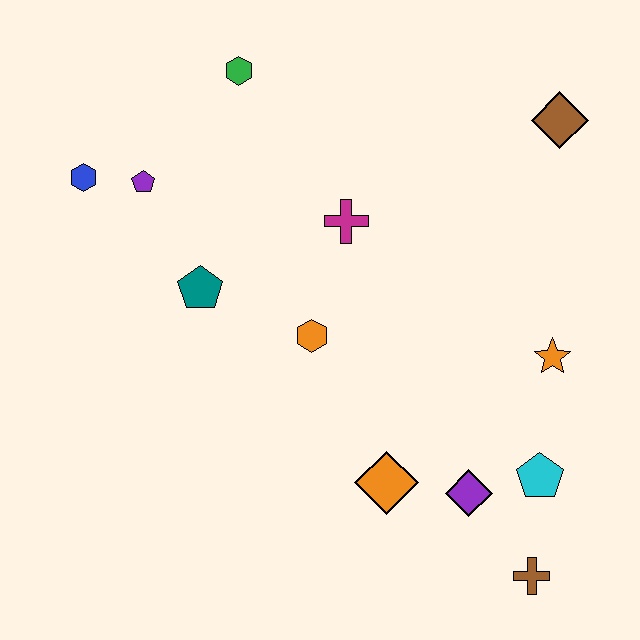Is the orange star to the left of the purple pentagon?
No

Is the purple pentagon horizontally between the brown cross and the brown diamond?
No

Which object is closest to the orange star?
The cyan pentagon is closest to the orange star.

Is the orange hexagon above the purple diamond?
Yes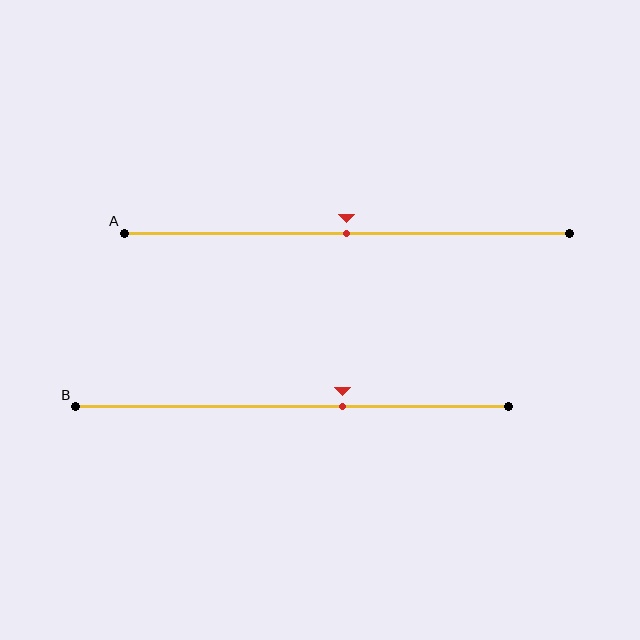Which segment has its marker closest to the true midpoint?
Segment A has its marker closest to the true midpoint.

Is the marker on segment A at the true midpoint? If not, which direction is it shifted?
Yes, the marker on segment A is at the true midpoint.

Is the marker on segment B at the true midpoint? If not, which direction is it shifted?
No, the marker on segment B is shifted to the right by about 12% of the segment length.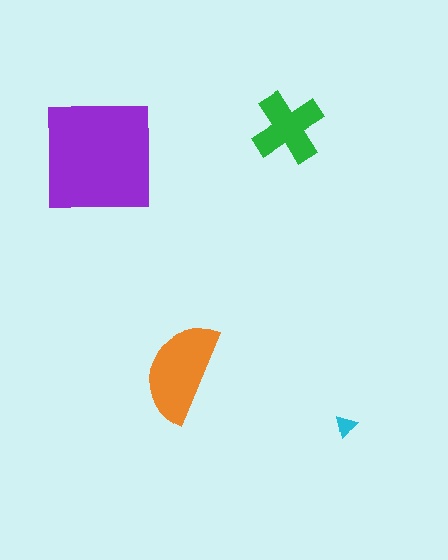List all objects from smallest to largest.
The cyan triangle, the green cross, the orange semicircle, the purple square.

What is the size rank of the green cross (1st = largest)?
3rd.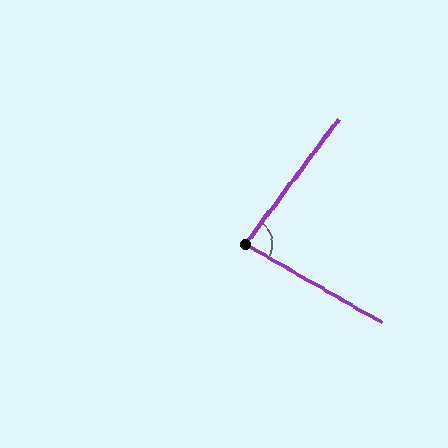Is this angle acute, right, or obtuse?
It is acute.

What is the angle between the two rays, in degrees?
Approximately 83 degrees.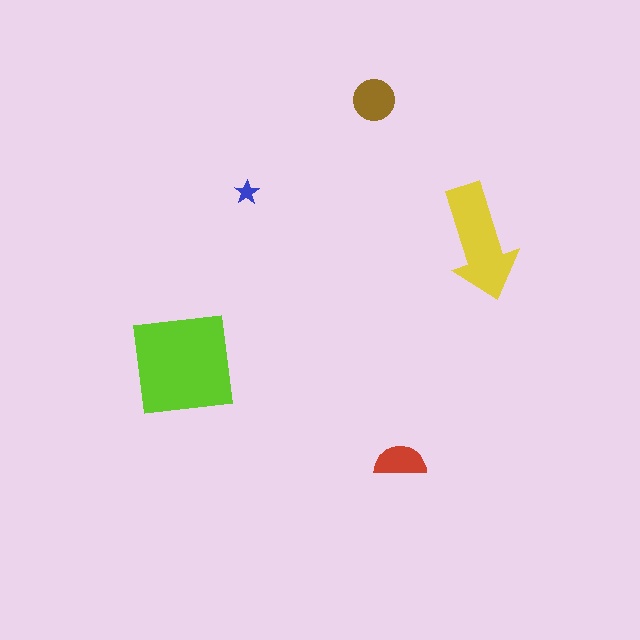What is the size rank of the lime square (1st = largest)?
1st.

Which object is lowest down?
The red semicircle is bottommost.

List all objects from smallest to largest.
The blue star, the red semicircle, the brown circle, the yellow arrow, the lime square.